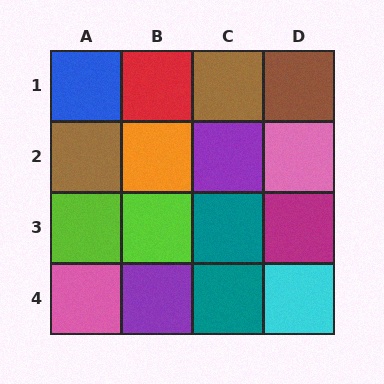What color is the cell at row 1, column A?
Blue.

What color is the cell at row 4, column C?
Teal.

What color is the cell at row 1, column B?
Red.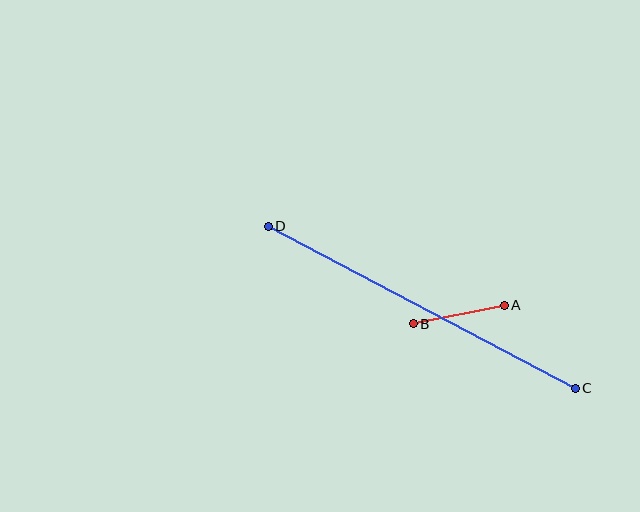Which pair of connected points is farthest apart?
Points C and D are farthest apart.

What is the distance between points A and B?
The distance is approximately 93 pixels.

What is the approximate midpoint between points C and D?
The midpoint is at approximately (422, 307) pixels.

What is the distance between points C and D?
The distance is approximately 347 pixels.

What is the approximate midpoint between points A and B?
The midpoint is at approximately (459, 315) pixels.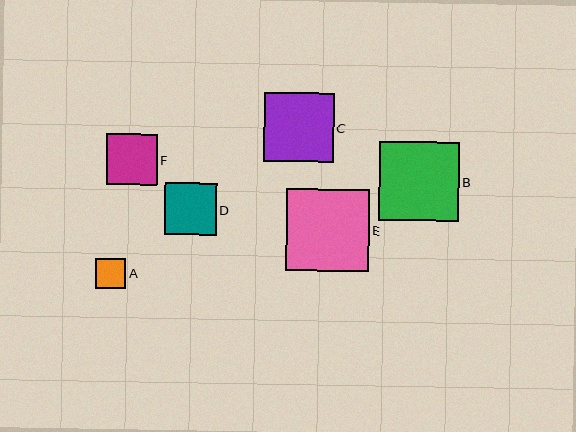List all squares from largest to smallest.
From largest to smallest: E, B, C, D, F, A.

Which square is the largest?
Square E is the largest with a size of approximately 83 pixels.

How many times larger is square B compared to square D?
Square B is approximately 1.5 times the size of square D.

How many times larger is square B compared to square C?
Square B is approximately 1.1 times the size of square C.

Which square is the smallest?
Square A is the smallest with a size of approximately 30 pixels.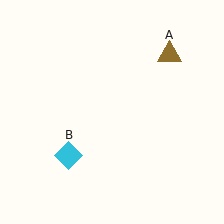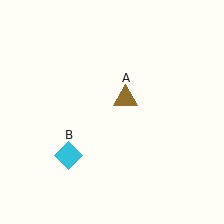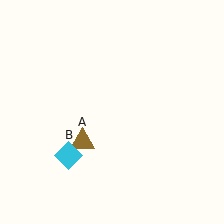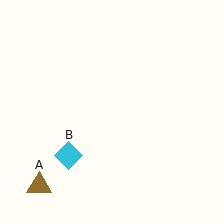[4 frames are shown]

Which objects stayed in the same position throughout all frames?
Cyan diamond (object B) remained stationary.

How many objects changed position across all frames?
1 object changed position: brown triangle (object A).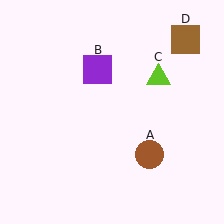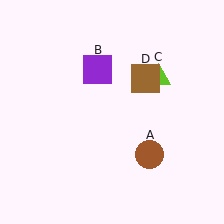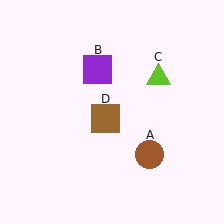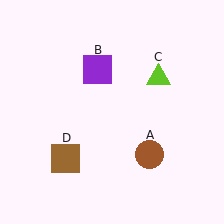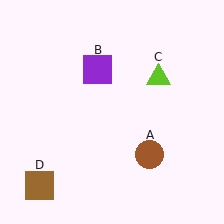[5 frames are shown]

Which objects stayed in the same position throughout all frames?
Brown circle (object A) and purple square (object B) and lime triangle (object C) remained stationary.